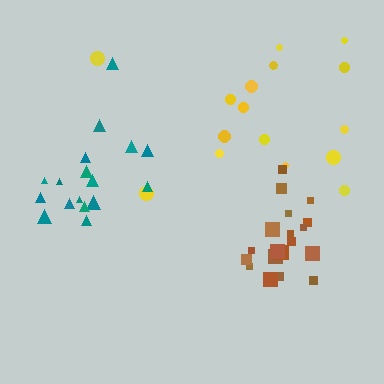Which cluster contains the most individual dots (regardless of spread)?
Brown (20).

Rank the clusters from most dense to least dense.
brown, teal, yellow.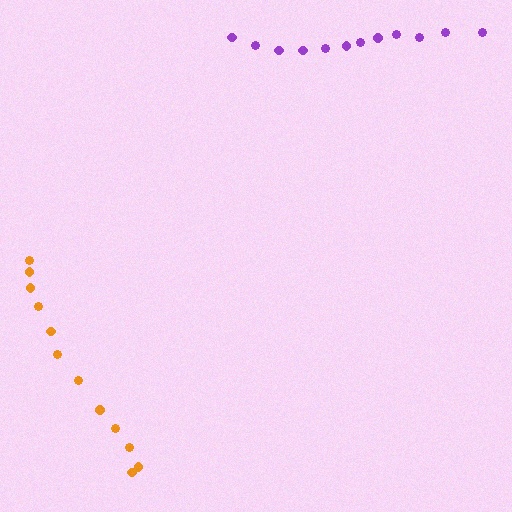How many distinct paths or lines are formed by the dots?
There are 2 distinct paths.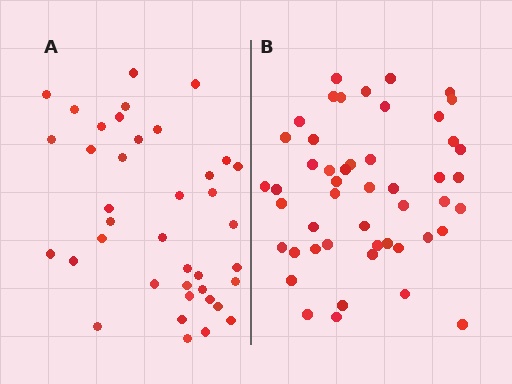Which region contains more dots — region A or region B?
Region B (the right region) has more dots.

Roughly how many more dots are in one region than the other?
Region B has roughly 10 or so more dots than region A.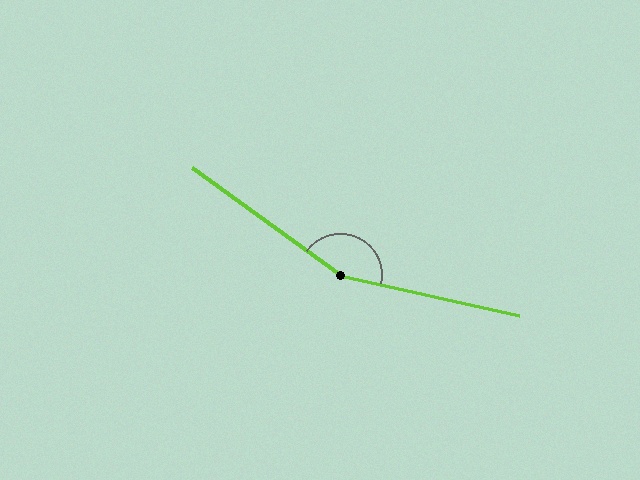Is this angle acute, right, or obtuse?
It is obtuse.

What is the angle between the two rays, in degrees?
Approximately 157 degrees.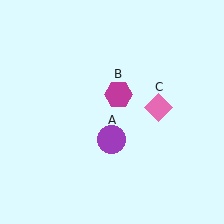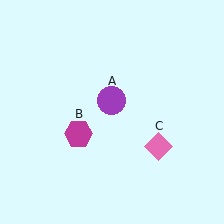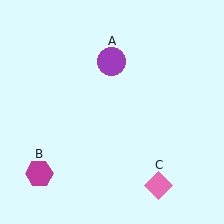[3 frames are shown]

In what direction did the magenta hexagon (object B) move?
The magenta hexagon (object B) moved down and to the left.